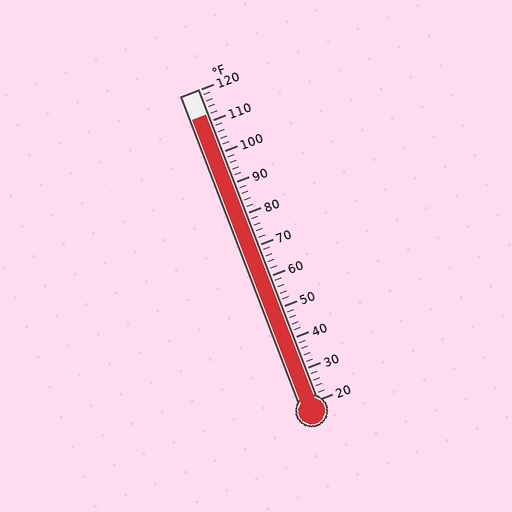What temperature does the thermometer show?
The thermometer shows approximately 112°F.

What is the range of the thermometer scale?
The thermometer scale ranges from 20°F to 120°F.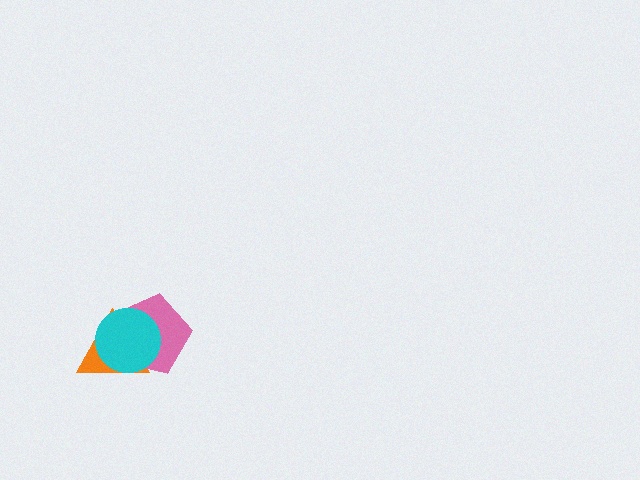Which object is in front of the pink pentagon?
The cyan circle is in front of the pink pentagon.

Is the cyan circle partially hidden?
No, no other shape covers it.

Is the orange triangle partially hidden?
Yes, it is partially covered by another shape.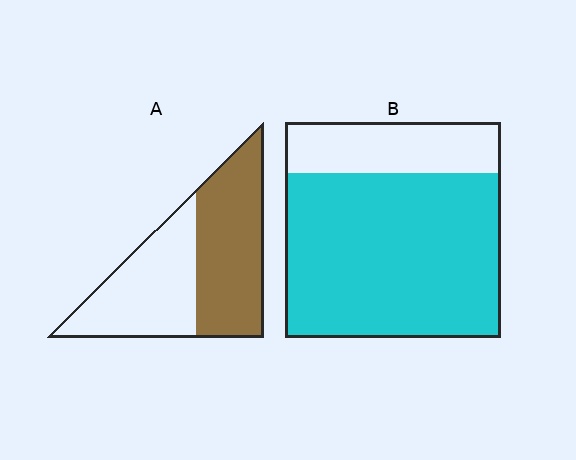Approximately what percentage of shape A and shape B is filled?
A is approximately 55% and B is approximately 75%.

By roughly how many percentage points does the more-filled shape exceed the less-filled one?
By roughly 25 percentage points (B over A).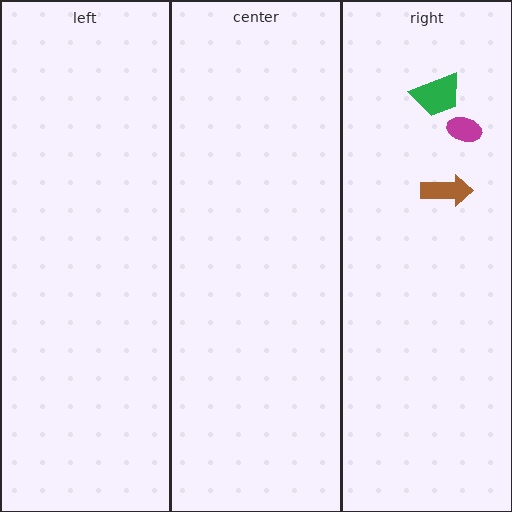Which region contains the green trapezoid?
The right region.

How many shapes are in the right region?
3.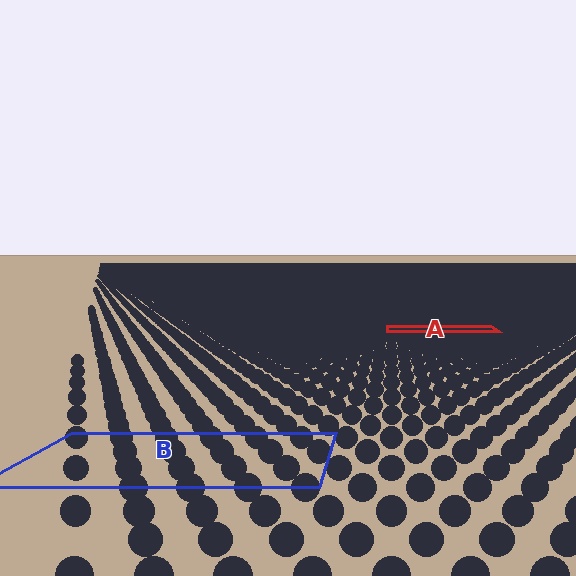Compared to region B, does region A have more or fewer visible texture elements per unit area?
Region A has more texture elements per unit area — they are packed more densely because it is farther away.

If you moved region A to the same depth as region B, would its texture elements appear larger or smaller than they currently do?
They would appear larger. At a closer depth, the same texture elements are projected at a bigger on-screen size.